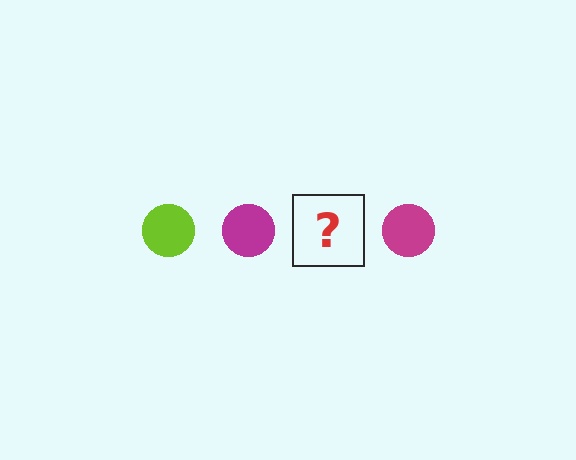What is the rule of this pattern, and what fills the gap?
The rule is that the pattern cycles through lime, magenta circles. The gap should be filled with a lime circle.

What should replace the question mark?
The question mark should be replaced with a lime circle.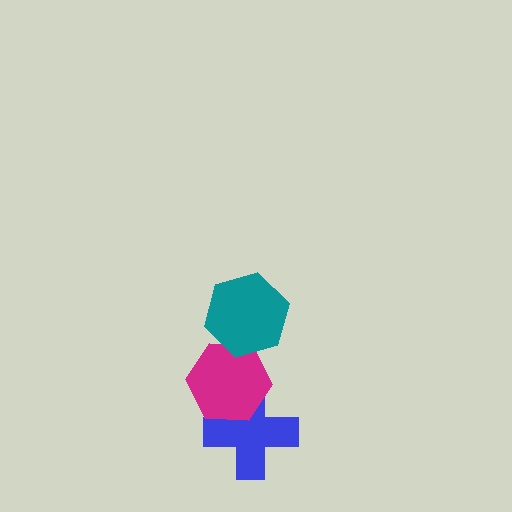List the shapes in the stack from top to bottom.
From top to bottom: the teal hexagon, the magenta hexagon, the blue cross.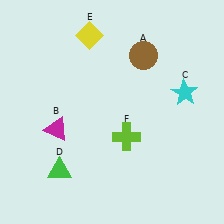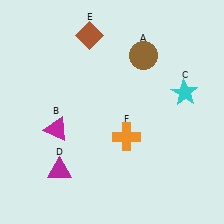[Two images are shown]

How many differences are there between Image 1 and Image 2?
There are 3 differences between the two images.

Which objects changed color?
D changed from green to magenta. E changed from yellow to brown. F changed from lime to orange.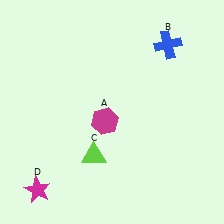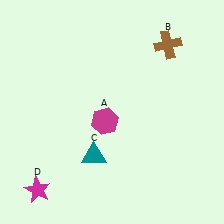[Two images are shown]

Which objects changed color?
B changed from blue to brown. C changed from lime to teal.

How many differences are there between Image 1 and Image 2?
There are 2 differences between the two images.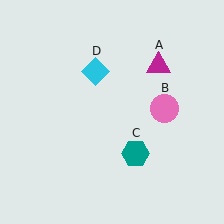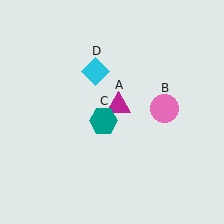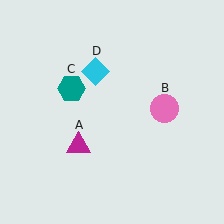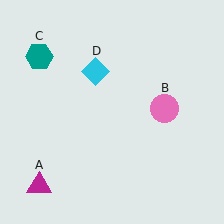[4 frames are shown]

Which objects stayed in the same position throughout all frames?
Pink circle (object B) and cyan diamond (object D) remained stationary.